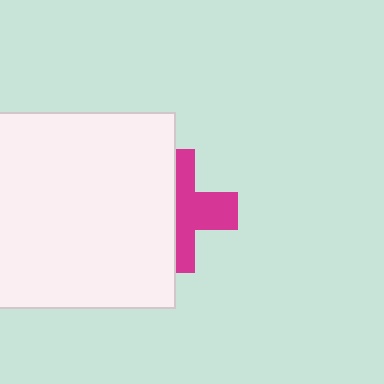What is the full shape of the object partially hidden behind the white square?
The partially hidden object is a magenta cross.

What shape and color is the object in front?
The object in front is a white square.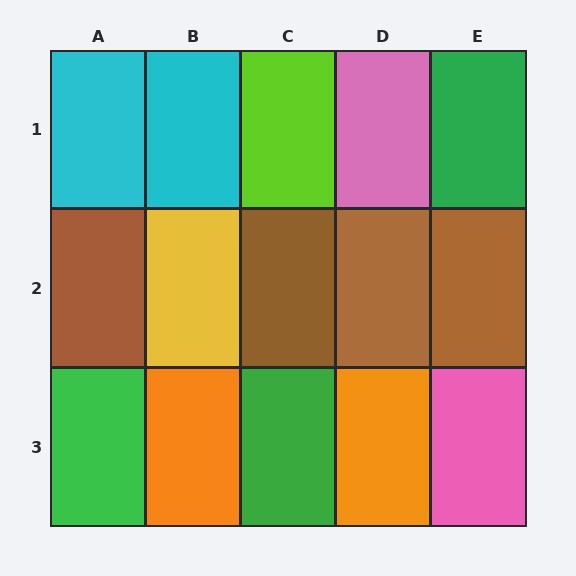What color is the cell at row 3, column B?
Orange.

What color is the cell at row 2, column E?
Brown.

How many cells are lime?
1 cell is lime.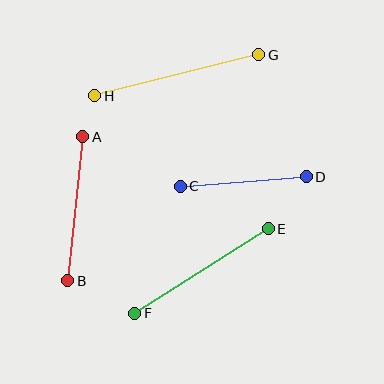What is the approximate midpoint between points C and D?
The midpoint is at approximately (243, 181) pixels.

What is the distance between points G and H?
The distance is approximately 169 pixels.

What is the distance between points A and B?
The distance is approximately 145 pixels.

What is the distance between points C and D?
The distance is approximately 127 pixels.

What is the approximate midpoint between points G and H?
The midpoint is at approximately (177, 75) pixels.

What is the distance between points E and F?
The distance is approximately 158 pixels.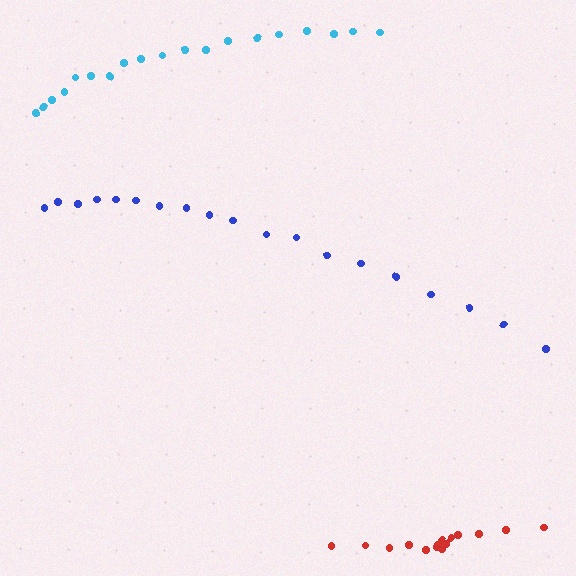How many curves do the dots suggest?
There are 3 distinct paths.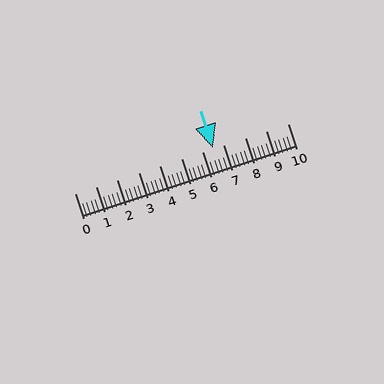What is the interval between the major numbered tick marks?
The major tick marks are spaced 1 units apart.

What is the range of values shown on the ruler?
The ruler shows values from 0 to 10.